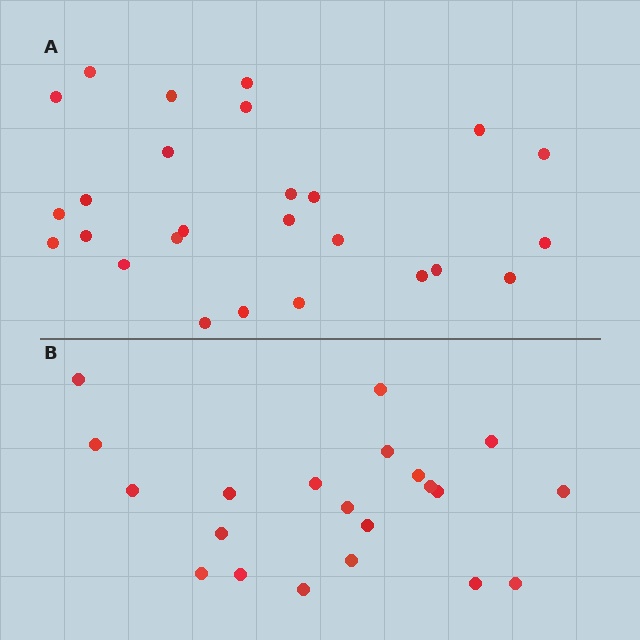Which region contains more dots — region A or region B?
Region A (the top region) has more dots.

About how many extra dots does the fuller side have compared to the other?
Region A has about 5 more dots than region B.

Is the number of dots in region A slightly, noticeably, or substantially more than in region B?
Region A has only slightly more — the two regions are fairly close. The ratio is roughly 1.2 to 1.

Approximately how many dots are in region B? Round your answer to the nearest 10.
About 20 dots. (The exact count is 21, which rounds to 20.)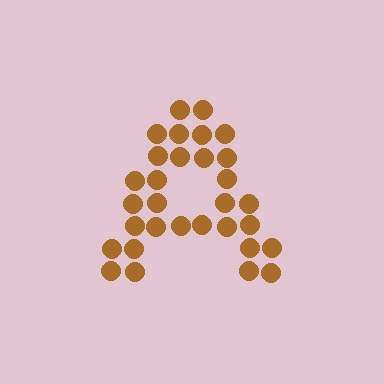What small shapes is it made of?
It is made of small circles.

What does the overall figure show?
The overall figure shows the letter A.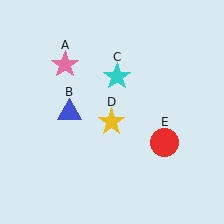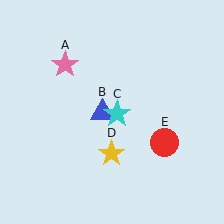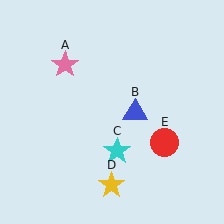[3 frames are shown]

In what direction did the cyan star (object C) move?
The cyan star (object C) moved down.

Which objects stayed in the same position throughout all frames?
Pink star (object A) and red circle (object E) remained stationary.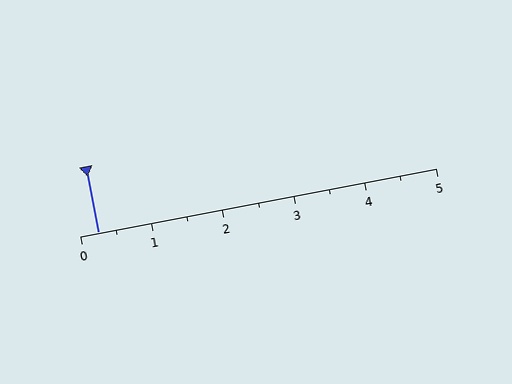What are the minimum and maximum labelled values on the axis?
The axis runs from 0 to 5.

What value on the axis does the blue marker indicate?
The marker indicates approximately 0.2.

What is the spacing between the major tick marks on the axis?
The major ticks are spaced 1 apart.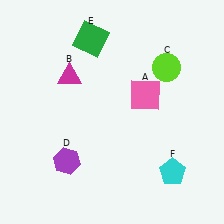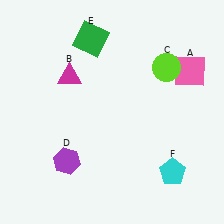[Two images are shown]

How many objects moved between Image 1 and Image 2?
1 object moved between the two images.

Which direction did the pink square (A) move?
The pink square (A) moved right.